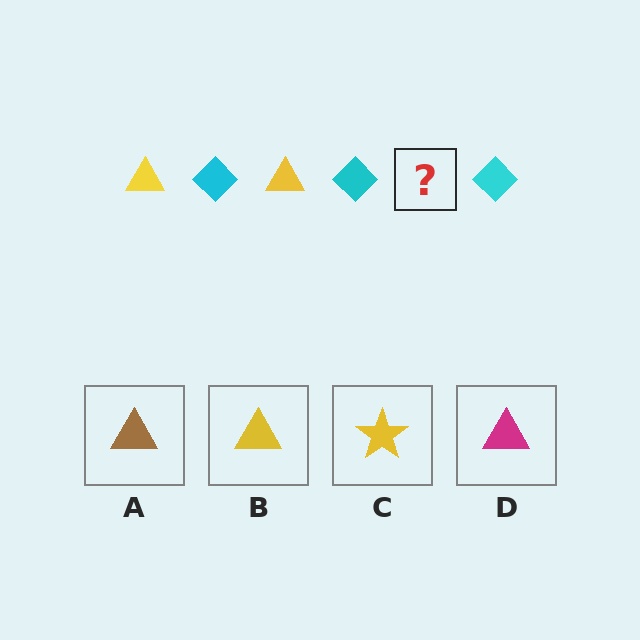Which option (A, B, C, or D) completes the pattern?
B.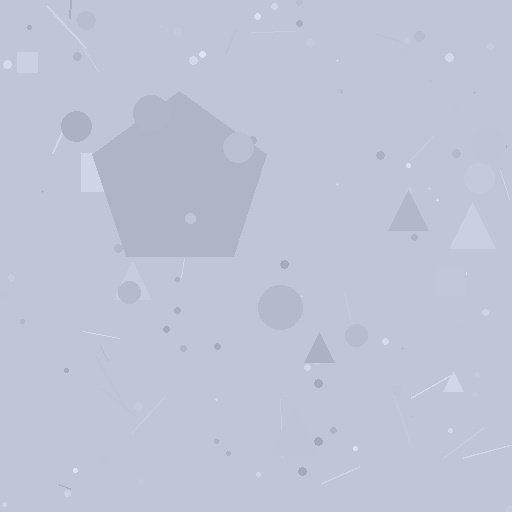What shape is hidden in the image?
A pentagon is hidden in the image.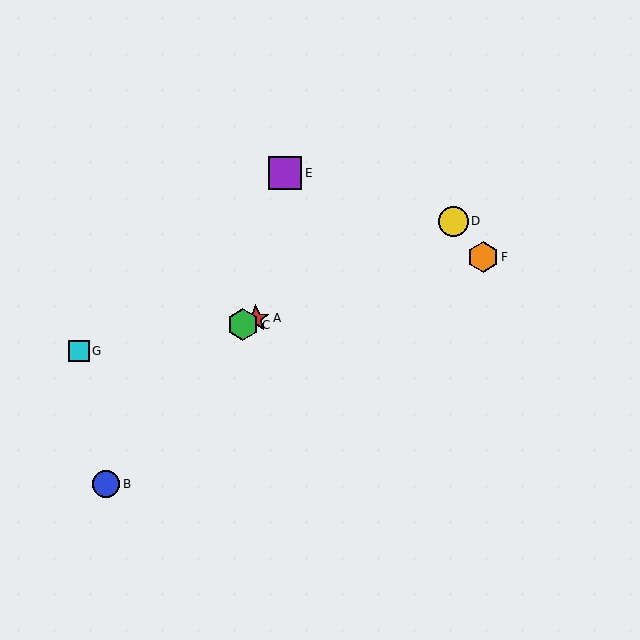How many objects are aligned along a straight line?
3 objects (A, C, D) are aligned along a straight line.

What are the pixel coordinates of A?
Object A is at (256, 318).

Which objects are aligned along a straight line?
Objects A, C, D are aligned along a straight line.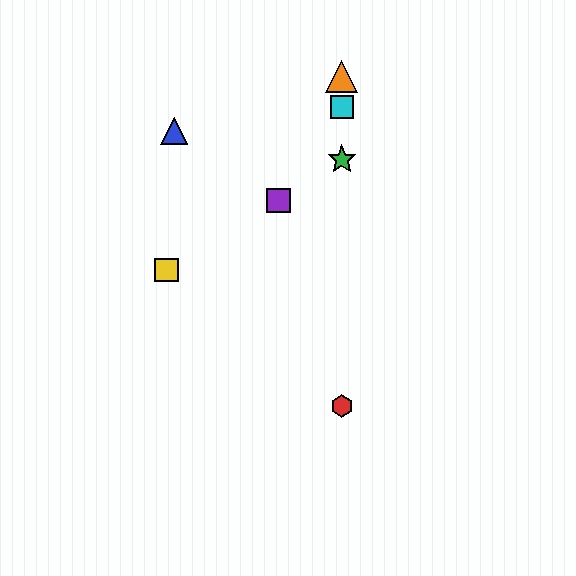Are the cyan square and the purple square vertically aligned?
No, the cyan square is at x≈342 and the purple square is at x≈278.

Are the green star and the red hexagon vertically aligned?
Yes, both are at x≈342.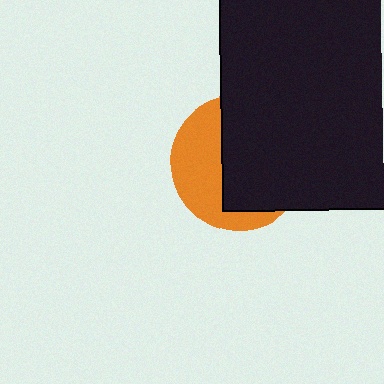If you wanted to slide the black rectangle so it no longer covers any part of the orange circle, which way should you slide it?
Slide it right — that is the most direct way to separate the two shapes.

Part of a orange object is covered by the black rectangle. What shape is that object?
It is a circle.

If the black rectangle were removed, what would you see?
You would see the complete orange circle.